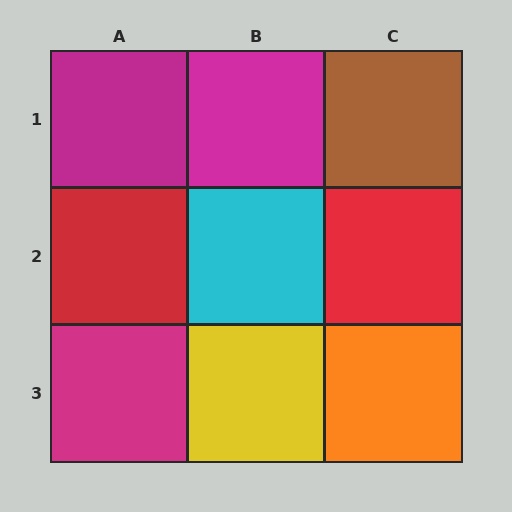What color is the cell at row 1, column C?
Brown.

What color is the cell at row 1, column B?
Magenta.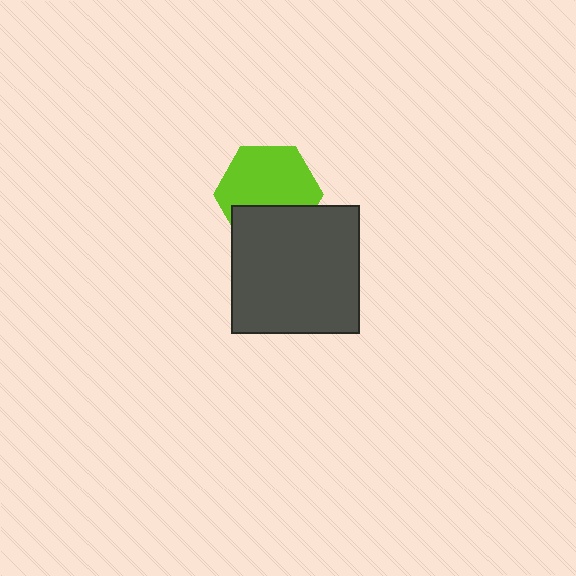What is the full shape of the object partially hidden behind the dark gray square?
The partially hidden object is a lime hexagon.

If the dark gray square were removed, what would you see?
You would see the complete lime hexagon.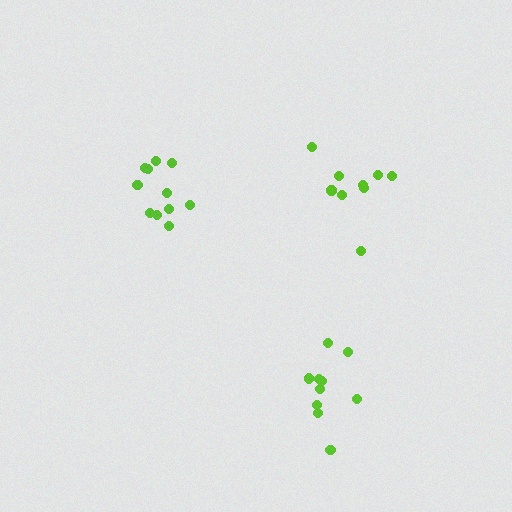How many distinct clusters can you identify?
There are 3 distinct clusters.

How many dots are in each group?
Group 1: 10 dots, Group 2: 9 dots, Group 3: 12 dots (31 total).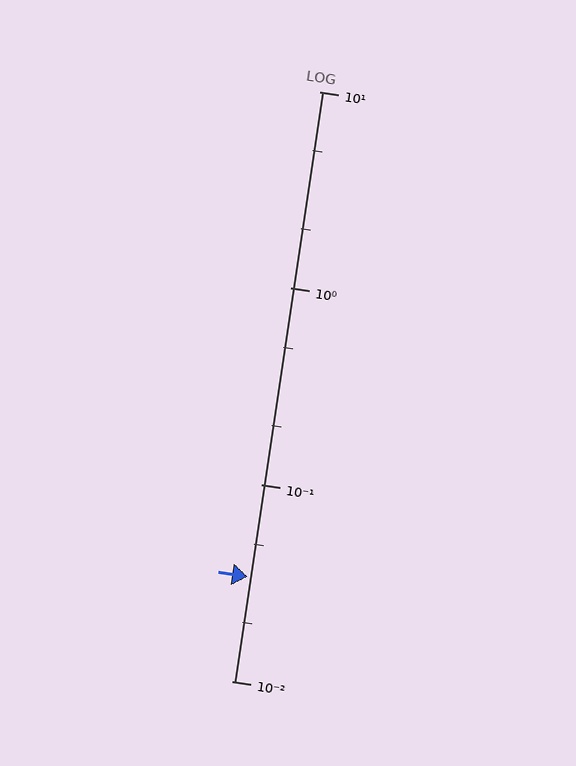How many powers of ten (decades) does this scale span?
The scale spans 3 decades, from 0.01 to 10.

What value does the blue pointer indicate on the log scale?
The pointer indicates approximately 0.034.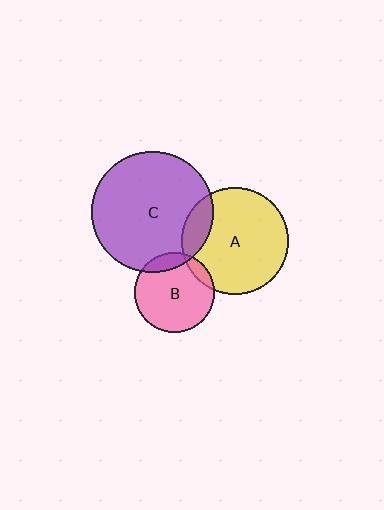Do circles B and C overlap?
Yes.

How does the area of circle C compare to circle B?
Approximately 2.3 times.